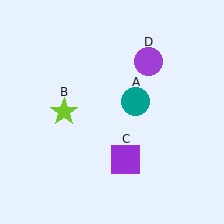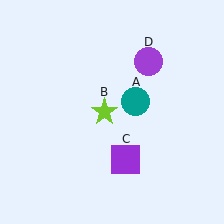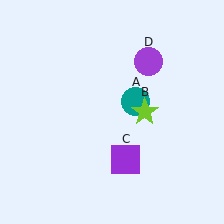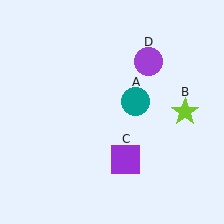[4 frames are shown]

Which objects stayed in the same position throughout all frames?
Teal circle (object A) and purple square (object C) and purple circle (object D) remained stationary.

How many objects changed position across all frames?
1 object changed position: lime star (object B).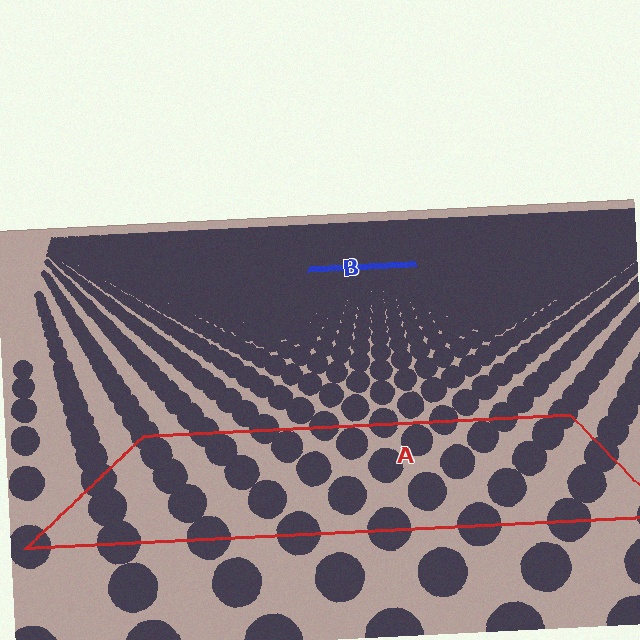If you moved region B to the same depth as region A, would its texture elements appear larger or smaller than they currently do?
They would appear larger. At a closer depth, the same texture elements are projected at a bigger on-screen size.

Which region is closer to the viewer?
Region A is closer. The texture elements there are larger and more spread out.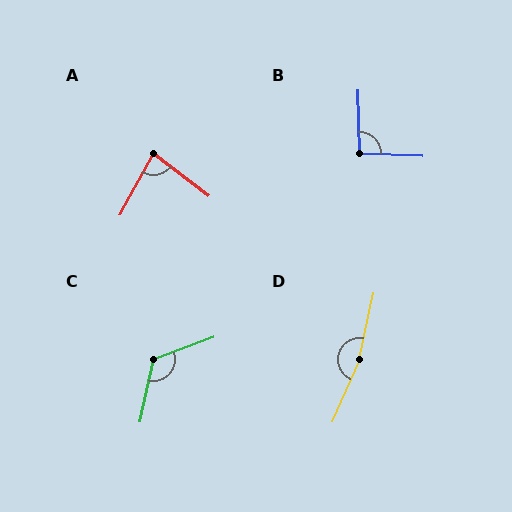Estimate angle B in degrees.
Approximately 93 degrees.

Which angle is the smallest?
A, at approximately 81 degrees.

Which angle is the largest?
D, at approximately 168 degrees.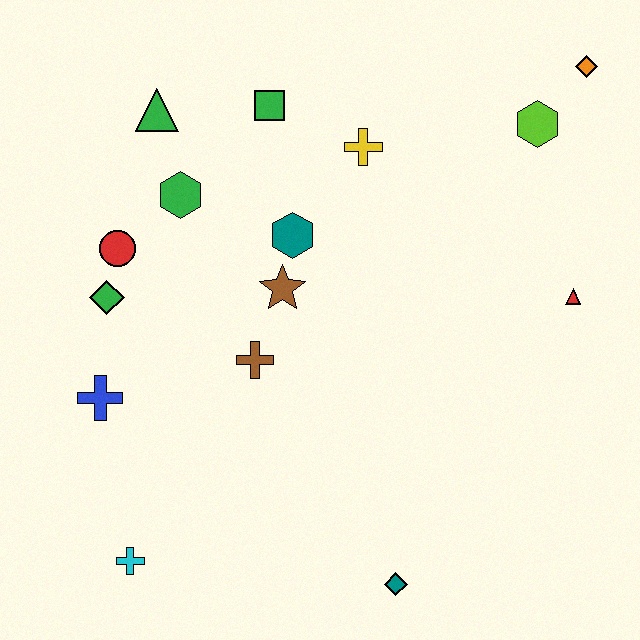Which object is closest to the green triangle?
The green hexagon is closest to the green triangle.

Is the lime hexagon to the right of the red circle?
Yes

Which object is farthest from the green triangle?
The teal diamond is farthest from the green triangle.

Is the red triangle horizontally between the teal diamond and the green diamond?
No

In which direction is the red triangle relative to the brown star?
The red triangle is to the right of the brown star.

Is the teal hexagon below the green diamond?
No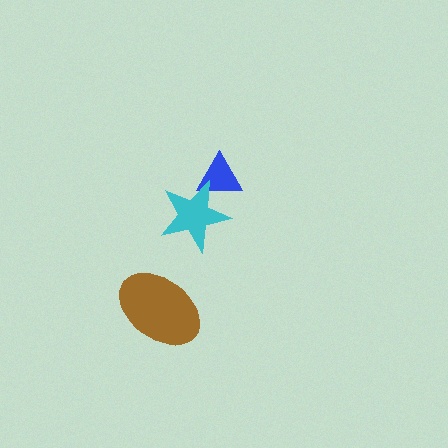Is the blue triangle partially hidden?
Yes, it is partially covered by another shape.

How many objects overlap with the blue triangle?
1 object overlaps with the blue triangle.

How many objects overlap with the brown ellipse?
0 objects overlap with the brown ellipse.